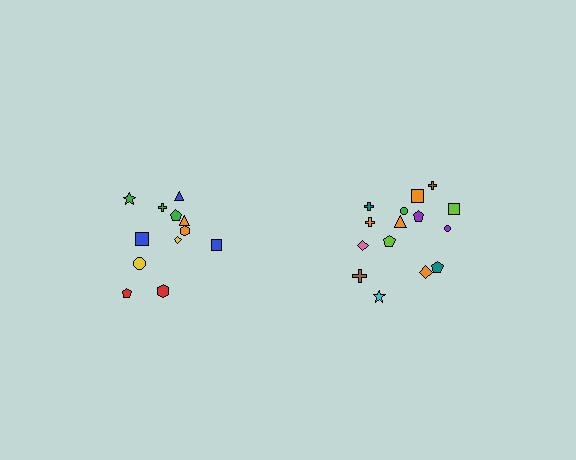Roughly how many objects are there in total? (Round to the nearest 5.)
Roughly 25 objects in total.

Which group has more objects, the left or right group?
The right group.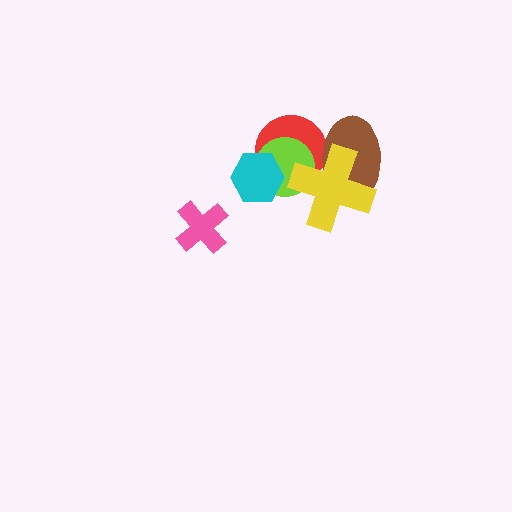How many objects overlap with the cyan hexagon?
2 objects overlap with the cyan hexagon.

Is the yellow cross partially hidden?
No, no other shape covers it.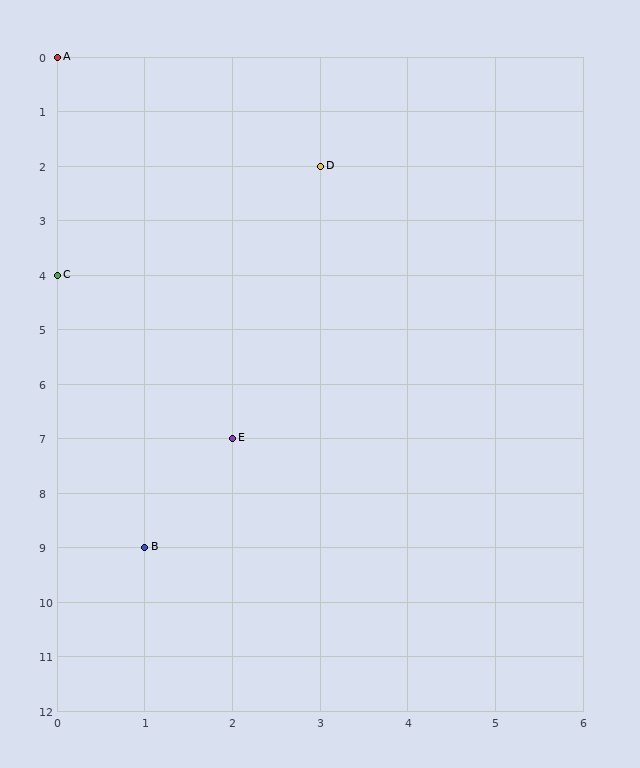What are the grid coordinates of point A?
Point A is at grid coordinates (0, 0).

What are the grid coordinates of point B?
Point B is at grid coordinates (1, 9).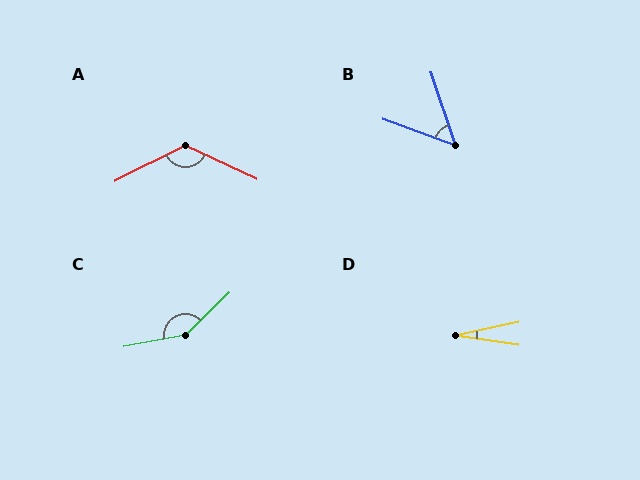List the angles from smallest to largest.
D (21°), B (51°), A (127°), C (146°).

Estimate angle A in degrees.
Approximately 127 degrees.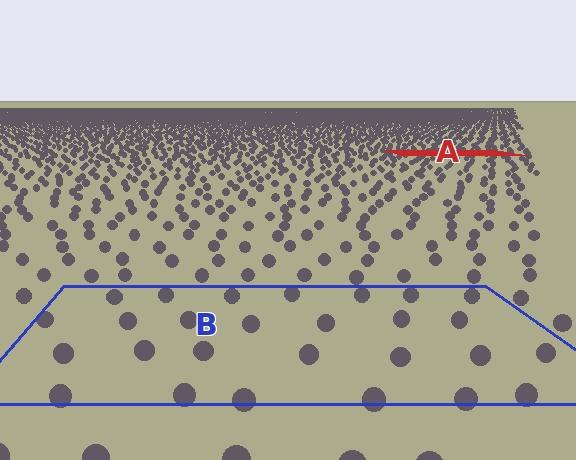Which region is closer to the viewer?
Region B is closer. The texture elements there are larger and more spread out.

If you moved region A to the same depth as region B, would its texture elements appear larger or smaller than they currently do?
They would appear larger. At a closer depth, the same texture elements are projected at a bigger on-screen size.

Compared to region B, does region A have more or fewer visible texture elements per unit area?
Region A has more texture elements per unit area — they are packed more densely because it is farther away.